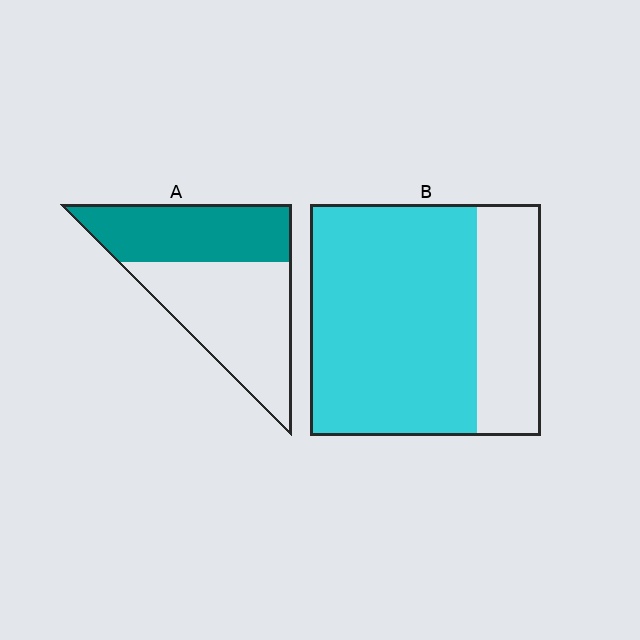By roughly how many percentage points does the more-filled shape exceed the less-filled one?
By roughly 30 percentage points (B over A).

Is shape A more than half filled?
No.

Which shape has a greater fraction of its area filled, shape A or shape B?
Shape B.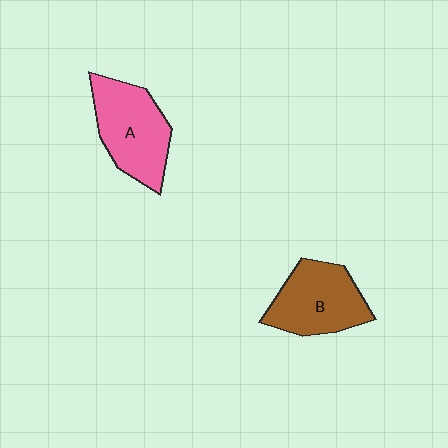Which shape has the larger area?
Shape A (pink).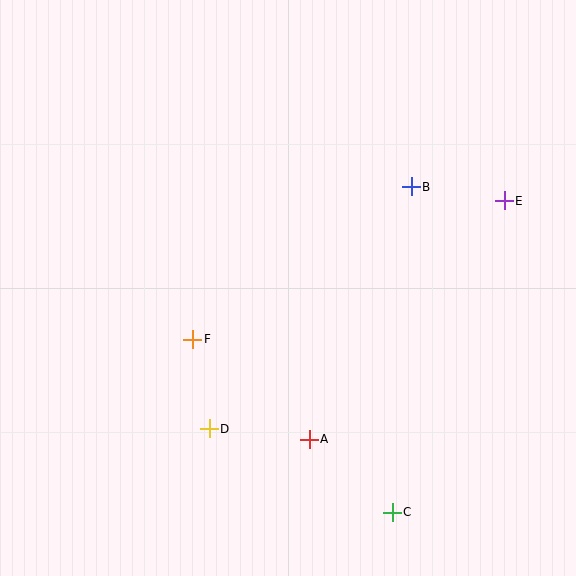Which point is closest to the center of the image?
Point F at (193, 339) is closest to the center.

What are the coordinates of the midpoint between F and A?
The midpoint between F and A is at (251, 389).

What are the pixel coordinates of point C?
Point C is at (392, 512).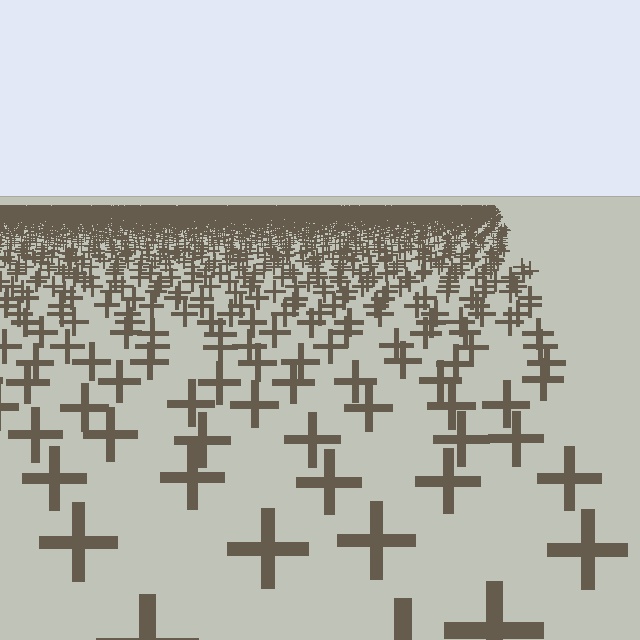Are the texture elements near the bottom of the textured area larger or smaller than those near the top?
Larger. Near the bottom, elements are closer to the viewer and appear at a bigger on-screen size.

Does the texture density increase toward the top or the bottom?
Density increases toward the top.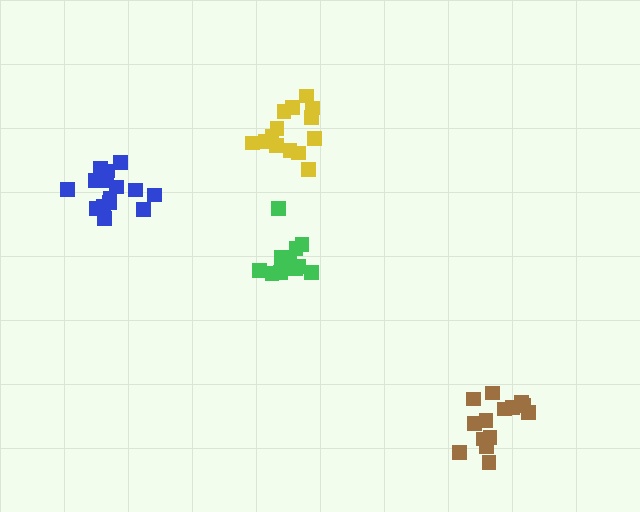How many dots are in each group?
Group 1: 13 dots, Group 2: 14 dots, Group 3: 16 dots, Group 4: 14 dots (57 total).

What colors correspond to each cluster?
The clusters are colored: green, brown, blue, yellow.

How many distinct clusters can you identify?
There are 4 distinct clusters.